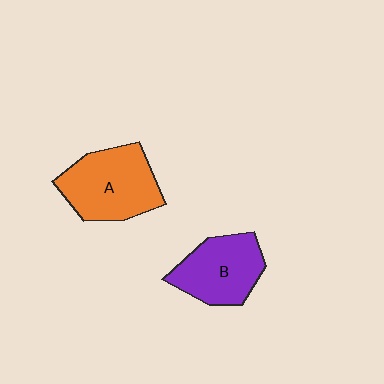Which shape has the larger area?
Shape A (orange).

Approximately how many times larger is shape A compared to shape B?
Approximately 1.2 times.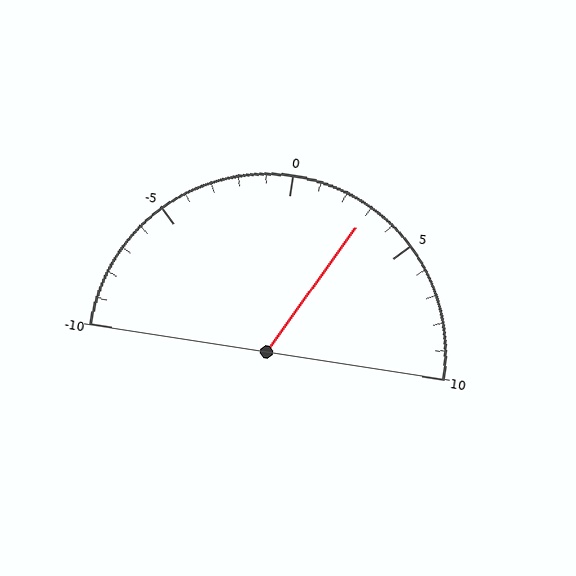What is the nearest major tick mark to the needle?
The nearest major tick mark is 5.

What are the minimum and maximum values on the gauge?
The gauge ranges from -10 to 10.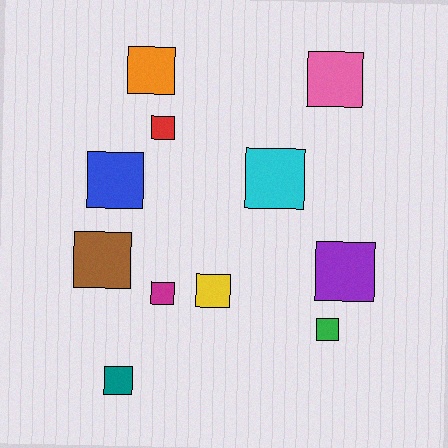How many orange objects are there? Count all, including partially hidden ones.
There is 1 orange object.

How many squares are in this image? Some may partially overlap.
There are 11 squares.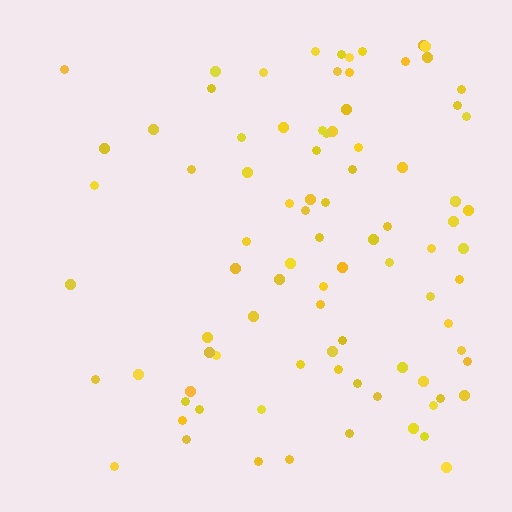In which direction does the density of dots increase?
From left to right, with the right side densest.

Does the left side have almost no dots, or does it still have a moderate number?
Still a moderate number, just noticeably fewer than the right.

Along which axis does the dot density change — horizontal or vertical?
Horizontal.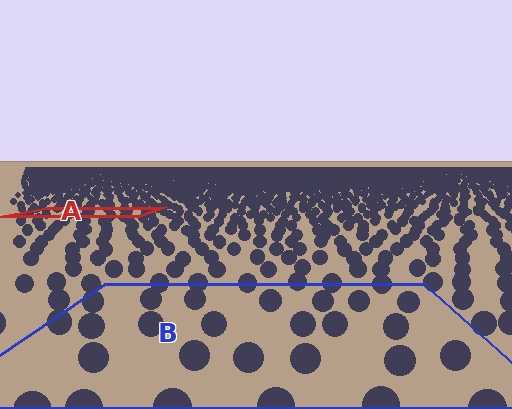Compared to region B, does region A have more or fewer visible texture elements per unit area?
Region A has more texture elements per unit area — they are packed more densely because it is farther away.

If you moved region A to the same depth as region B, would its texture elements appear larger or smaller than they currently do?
They would appear larger. At a closer depth, the same texture elements are projected at a bigger on-screen size.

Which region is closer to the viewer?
Region B is closer. The texture elements there are larger and more spread out.